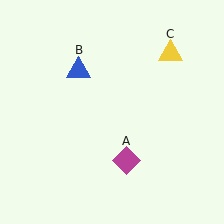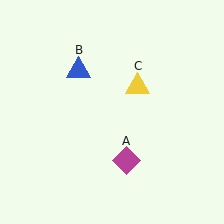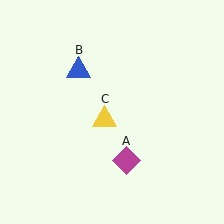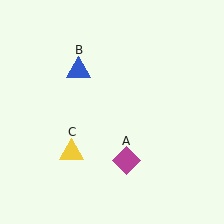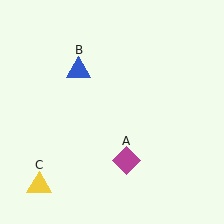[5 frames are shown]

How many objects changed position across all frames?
1 object changed position: yellow triangle (object C).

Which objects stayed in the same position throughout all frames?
Magenta diamond (object A) and blue triangle (object B) remained stationary.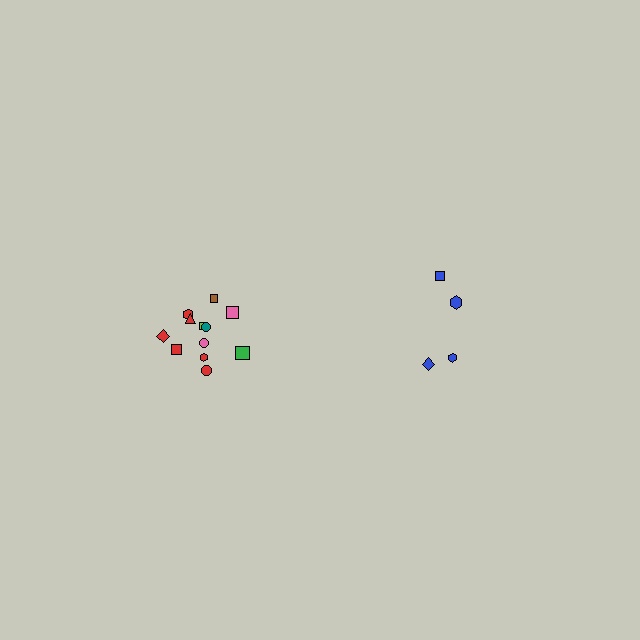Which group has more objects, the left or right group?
The left group.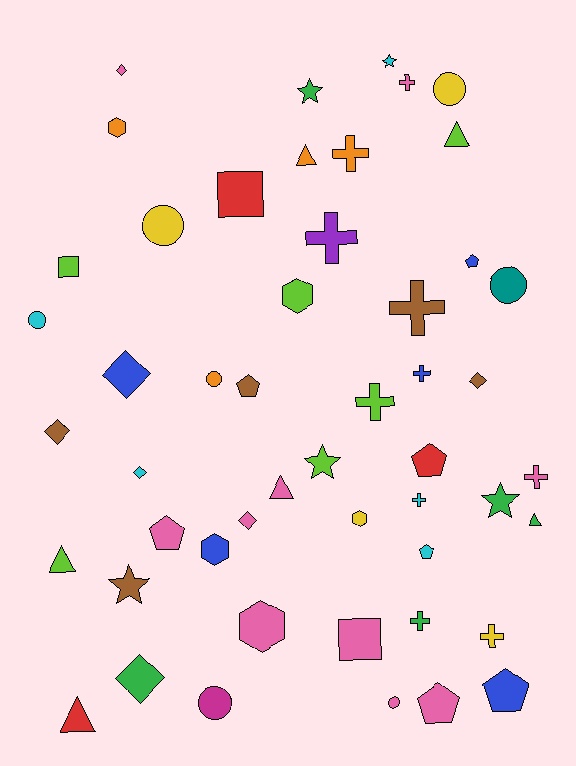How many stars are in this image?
There are 5 stars.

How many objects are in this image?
There are 50 objects.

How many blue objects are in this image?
There are 5 blue objects.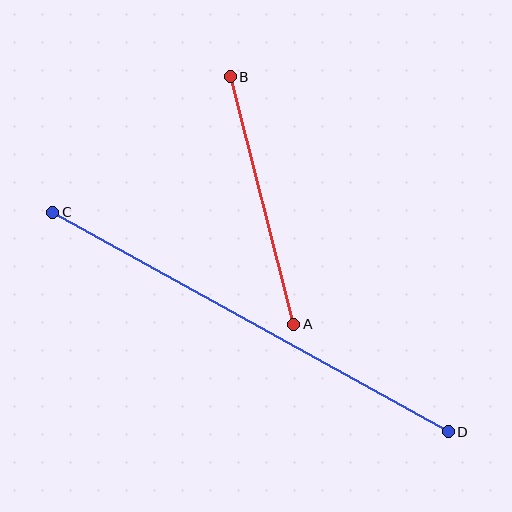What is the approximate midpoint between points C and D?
The midpoint is at approximately (251, 322) pixels.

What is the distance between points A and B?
The distance is approximately 256 pixels.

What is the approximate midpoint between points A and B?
The midpoint is at approximately (262, 200) pixels.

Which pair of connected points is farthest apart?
Points C and D are farthest apart.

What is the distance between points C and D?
The distance is approximately 453 pixels.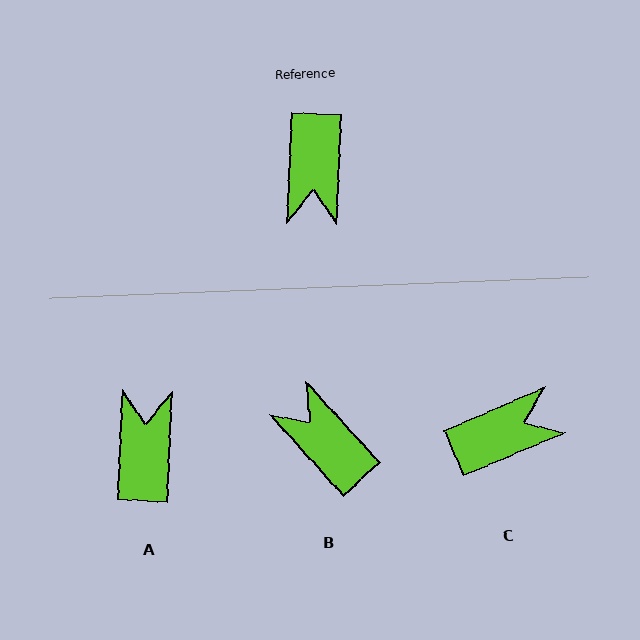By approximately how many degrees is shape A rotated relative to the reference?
Approximately 179 degrees counter-clockwise.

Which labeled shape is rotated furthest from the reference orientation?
A, about 179 degrees away.